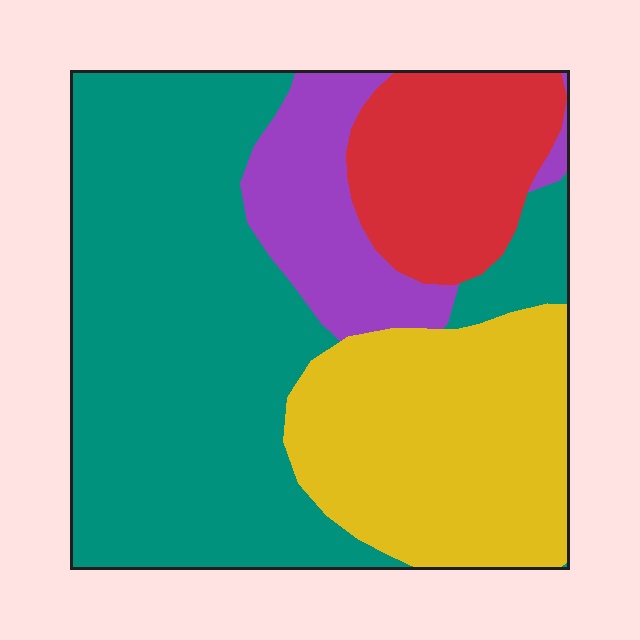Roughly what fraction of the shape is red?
Red covers 14% of the shape.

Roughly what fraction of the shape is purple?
Purple covers around 10% of the shape.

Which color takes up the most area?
Teal, at roughly 50%.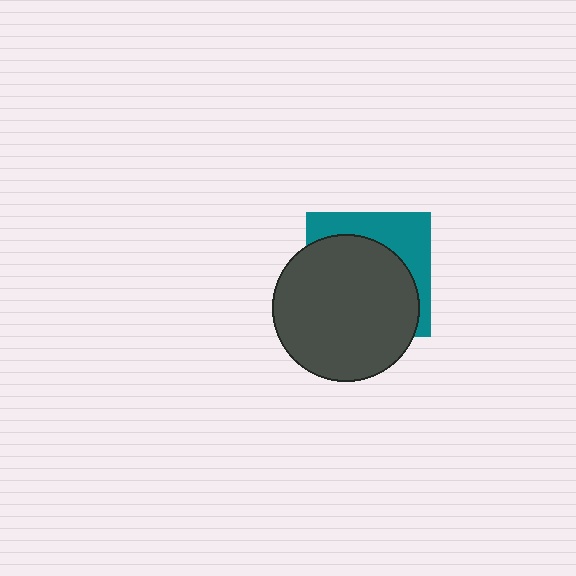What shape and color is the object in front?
The object in front is a dark gray circle.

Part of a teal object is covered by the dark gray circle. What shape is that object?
It is a square.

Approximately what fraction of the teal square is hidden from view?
Roughly 66% of the teal square is hidden behind the dark gray circle.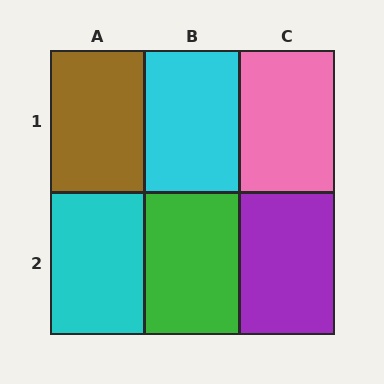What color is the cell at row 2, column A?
Cyan.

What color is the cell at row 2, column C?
Purple.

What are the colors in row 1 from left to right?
Brown, cyan, pink.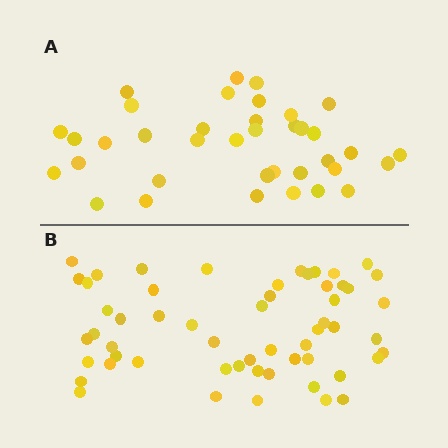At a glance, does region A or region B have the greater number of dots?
Region B (the bottom region) has more dots.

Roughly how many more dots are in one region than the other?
Region B has approximately 20 more dots than region A.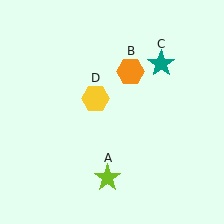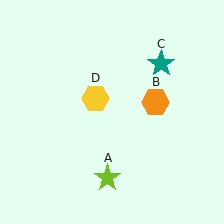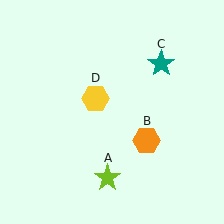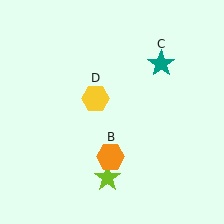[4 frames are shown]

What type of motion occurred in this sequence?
The orange hexagon (object B) rotated clockwise around the center of the scene.